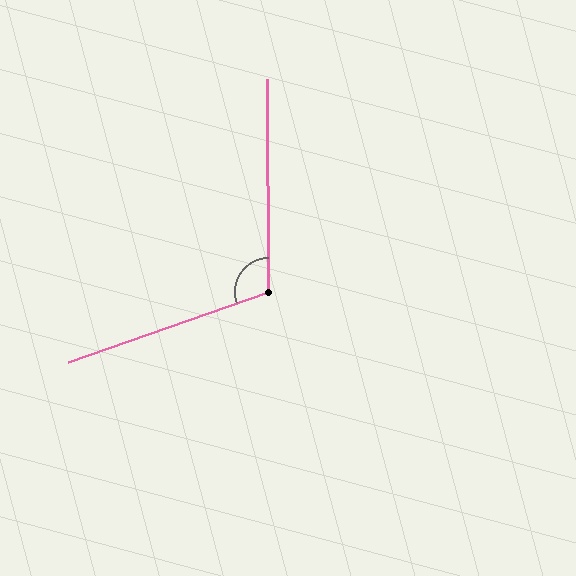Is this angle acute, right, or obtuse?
It is obtuse.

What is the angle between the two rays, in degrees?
Approximately 109 degrees.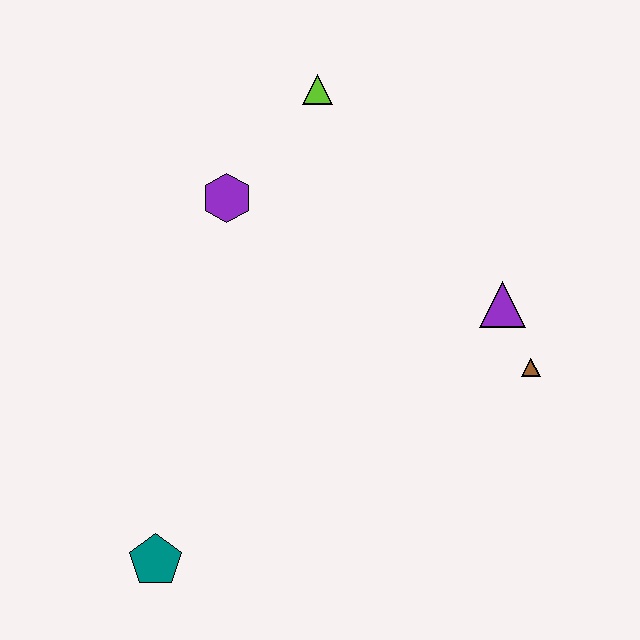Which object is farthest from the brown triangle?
The teal pentagon is farthest from the brown triangle.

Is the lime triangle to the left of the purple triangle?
Yes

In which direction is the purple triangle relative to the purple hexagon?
The purple triangle is to the right of the purple hexagon.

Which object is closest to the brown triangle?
The purple triangle is closest to the brown triangle.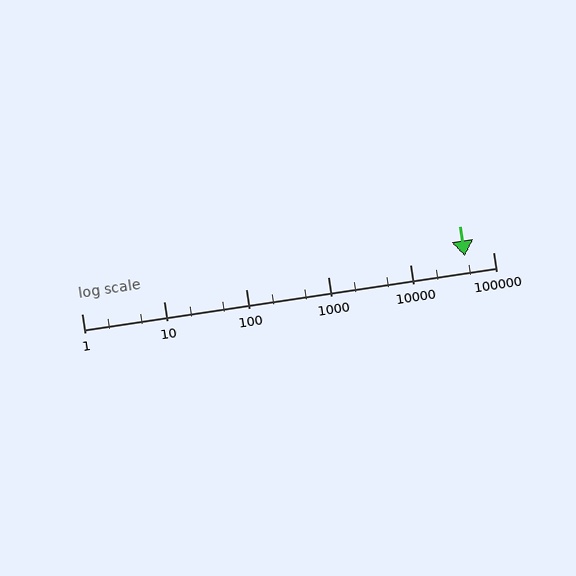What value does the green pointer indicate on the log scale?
The pointer indicates approximately 45000.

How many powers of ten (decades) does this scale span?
The scale spans 5 decades, from 1 to 100000.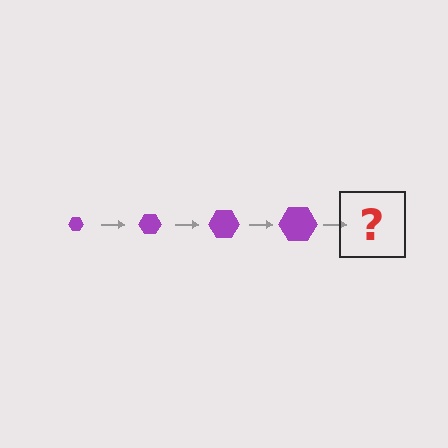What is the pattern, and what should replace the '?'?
The pattern is that the hexagon gets progressively larger each step. The '?' should be a purple hexagon, larger than the previous one.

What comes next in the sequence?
The next element should be a purple hexagon, larger than the previous one.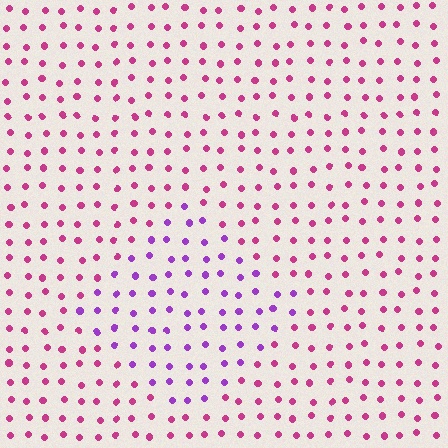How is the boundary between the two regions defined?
The boundary is defined purely by a slight shift in hue (about 43 degrees). Spacing, size, and orientation are identical on both sides.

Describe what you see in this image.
The image is filled with small magenta elements in a uniform arrangement. A diamond-shaped region is visible where the elements are tinted to a slightly different hue, forming a subtle color boundary.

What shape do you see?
I see a diamond.